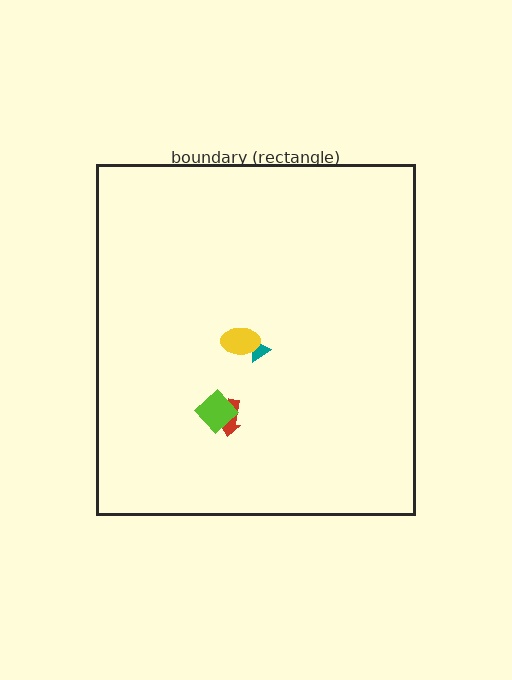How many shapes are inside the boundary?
4 inside, 0 outside.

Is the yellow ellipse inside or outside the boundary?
Inside.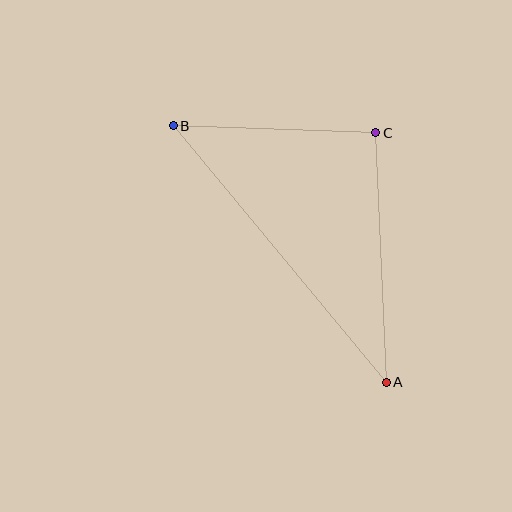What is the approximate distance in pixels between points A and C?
The distance between A and C is approximately 250 pixels.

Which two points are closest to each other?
Points B and C are closest to each other.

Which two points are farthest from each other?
Points A and B are farthest from each other.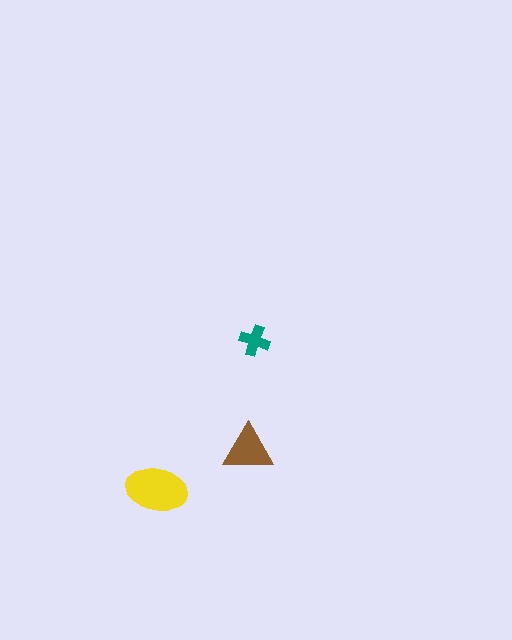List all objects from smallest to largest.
The teal cross, the brown triangle, the yellow ellipse.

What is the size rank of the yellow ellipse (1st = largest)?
1st.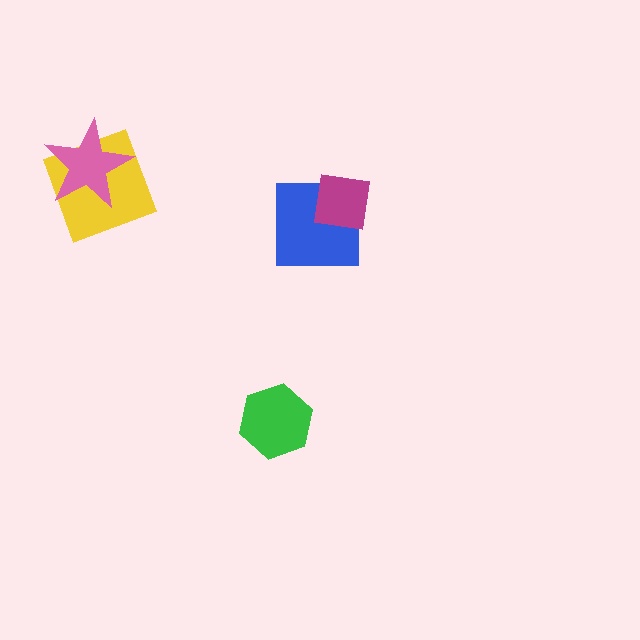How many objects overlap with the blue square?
1 object overlaps with the blue square.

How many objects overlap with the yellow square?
1 object overlaps with the yellow square.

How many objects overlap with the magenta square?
1 object overlaps with the magenta square.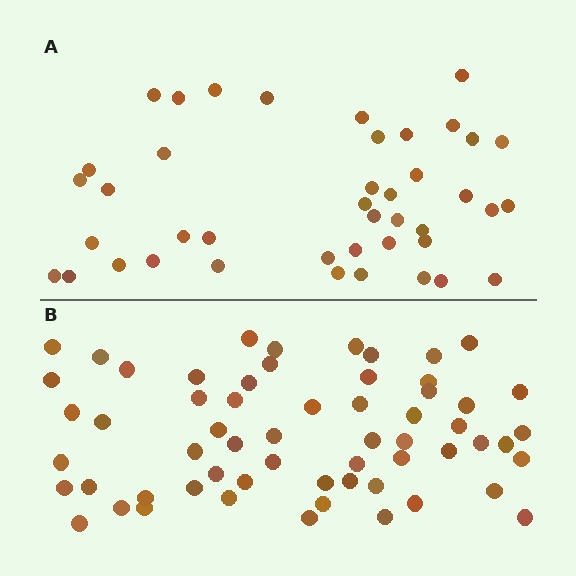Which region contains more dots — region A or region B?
Region B (the bottom region) has more dots.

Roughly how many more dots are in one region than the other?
Region B has approximately 20 more dots than region A.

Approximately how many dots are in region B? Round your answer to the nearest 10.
About 60 dots.